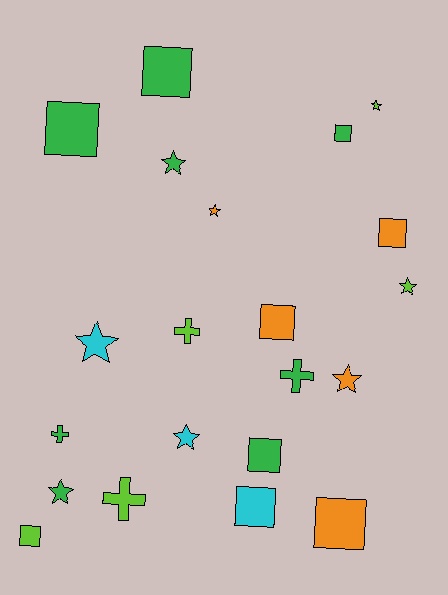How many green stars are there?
There are 2 green stars.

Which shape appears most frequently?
Square, with 9 objects.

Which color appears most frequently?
Green, with 8 objects.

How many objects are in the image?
There are 21 objects.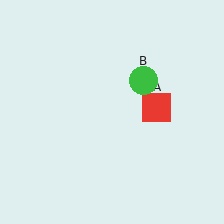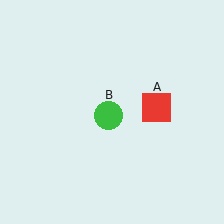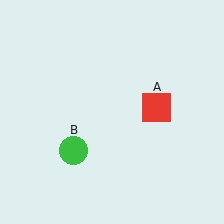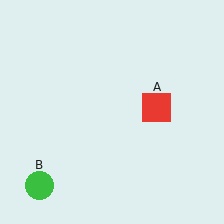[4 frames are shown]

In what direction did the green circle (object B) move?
The green circle (object B) moved down and to the left.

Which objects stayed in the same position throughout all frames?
Red square (object A) remained stationary.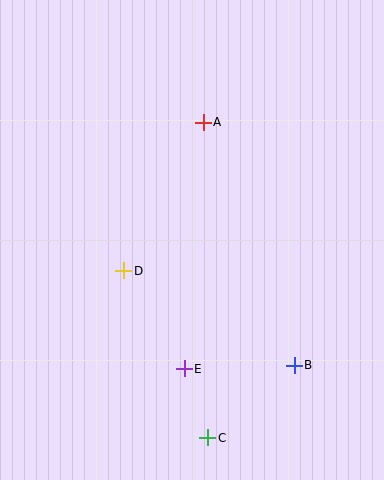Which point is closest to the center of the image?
Point D at (124, 271) is closest to the center.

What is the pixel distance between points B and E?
The distance between B and E is 110 pixels.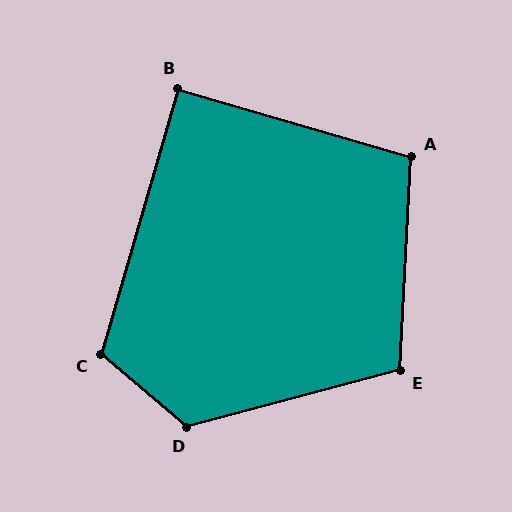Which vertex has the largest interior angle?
D, at approximately 125 degrees.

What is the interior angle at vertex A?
Approximately 103 degrees (obtuse).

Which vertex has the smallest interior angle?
B, at approximately 90 degrees.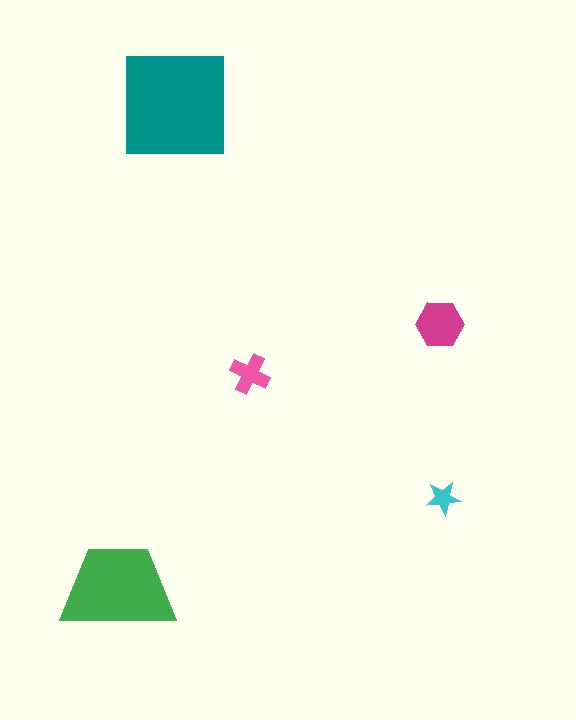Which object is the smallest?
The cyan star.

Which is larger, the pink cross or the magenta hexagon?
The magenta hexagon.